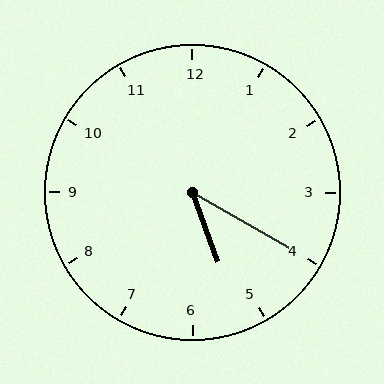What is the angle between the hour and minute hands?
Approximately 40 degrees.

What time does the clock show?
5:20.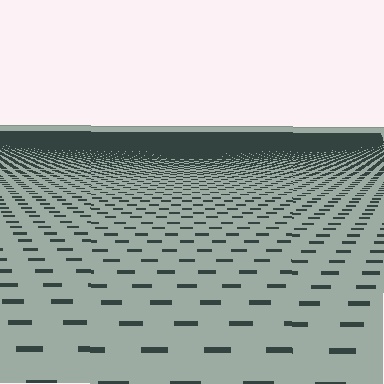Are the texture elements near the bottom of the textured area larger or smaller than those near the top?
Larger. Near the bottom, elements are closer to the viewer and appear at a bigger on-screen size.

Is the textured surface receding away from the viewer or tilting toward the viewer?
The surface is receding away from the viewer. Texture elements get smaller and denser toward the top.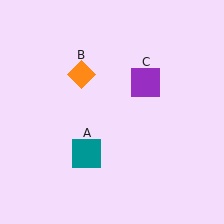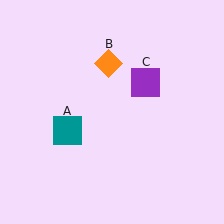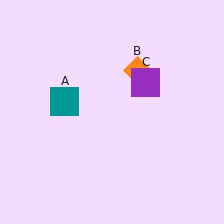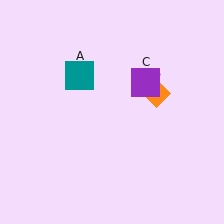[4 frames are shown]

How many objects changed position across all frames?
2 objects changed position: teal square (object A), orange diamond (object B).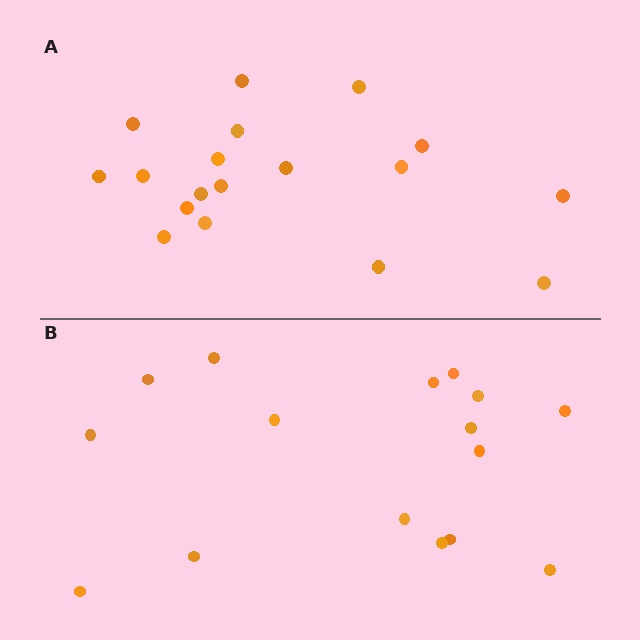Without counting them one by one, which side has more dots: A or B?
Region A (the top region) has more dots.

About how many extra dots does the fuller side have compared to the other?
Region A has just a few more — roughly 2 or 3 more dots than region B.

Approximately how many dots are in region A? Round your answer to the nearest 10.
About 20 dots. (The exact count is 18, which rounds to 20.)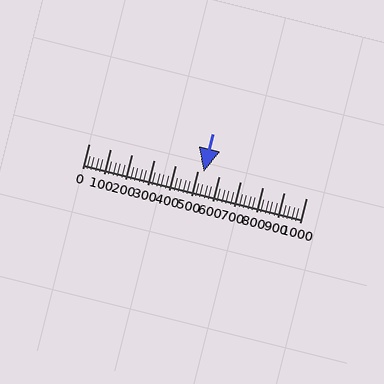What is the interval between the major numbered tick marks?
The major tick marks are spaced 100 units apart.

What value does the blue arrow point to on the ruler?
The blue arrow points to approximately 531.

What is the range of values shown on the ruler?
The ruler shows values from 0 to 1000.